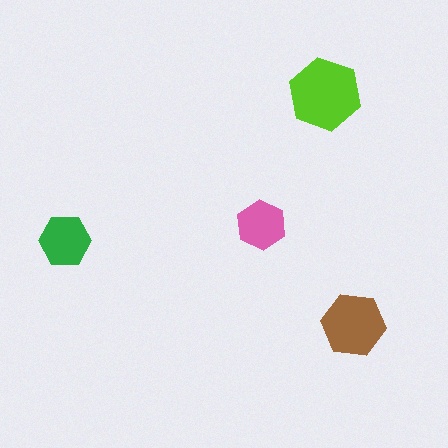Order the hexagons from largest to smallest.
the lime one, the brown one, the green one, the pink one.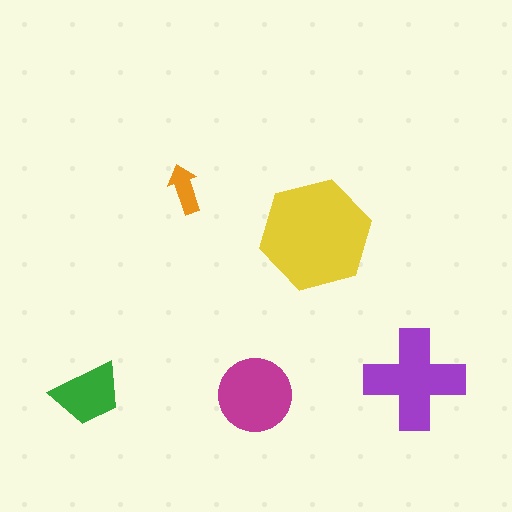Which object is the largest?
The yellow hexagon.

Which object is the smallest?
The orange arrow.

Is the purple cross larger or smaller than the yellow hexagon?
Smaller.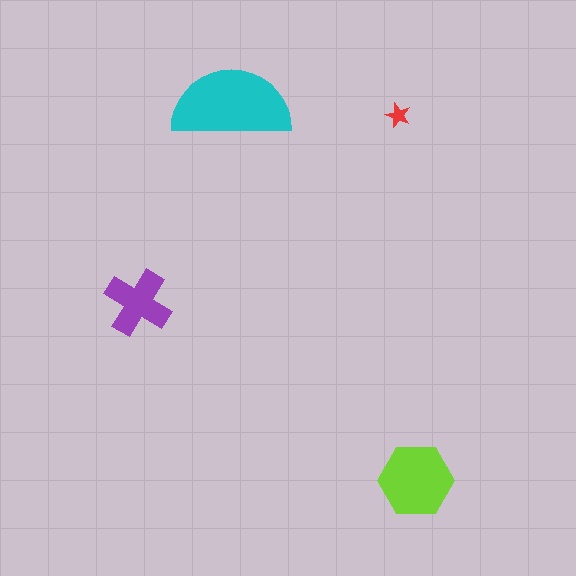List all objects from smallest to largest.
The red star, the purple cross, the lime hexagon, the cyan semicircle.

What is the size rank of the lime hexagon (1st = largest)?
2nd.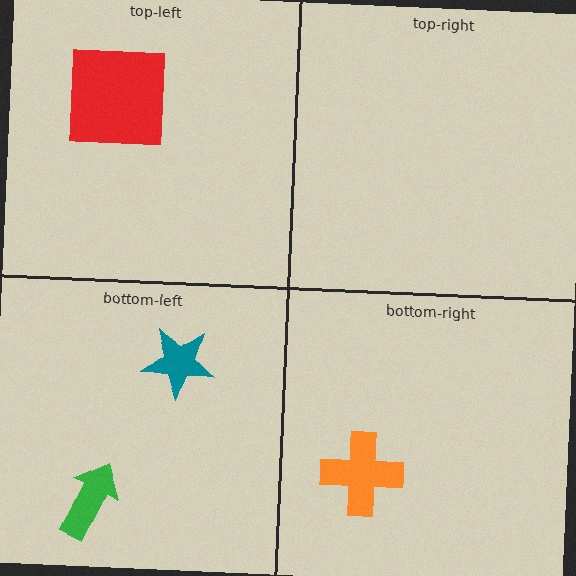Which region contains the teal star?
The bottom-left region.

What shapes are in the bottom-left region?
The teal star, the green arrow.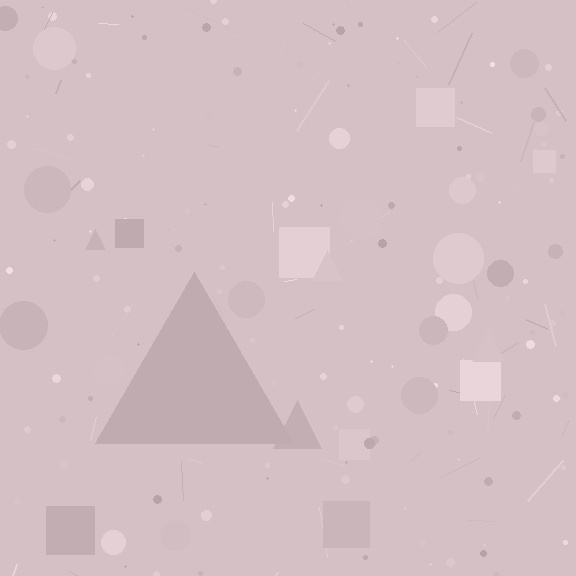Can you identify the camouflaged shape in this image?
The camouflaged shape is a triangle.